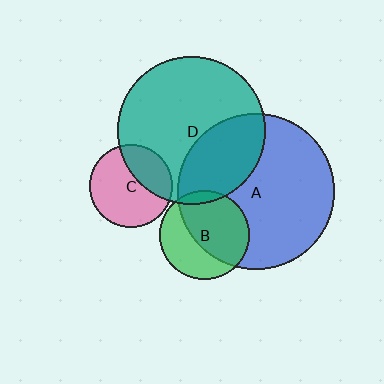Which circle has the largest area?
Circle A (blue).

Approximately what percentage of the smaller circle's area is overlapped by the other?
Approximately 60%.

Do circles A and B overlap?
Yes.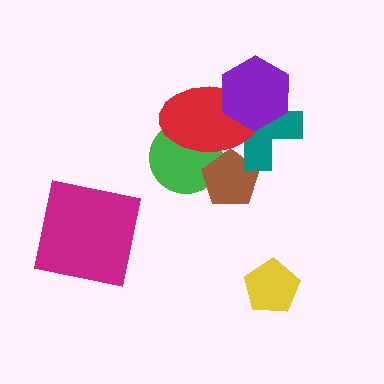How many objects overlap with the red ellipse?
4 objects overlap with the red ellipse.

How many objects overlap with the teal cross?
3 objects overlap with the teal cross.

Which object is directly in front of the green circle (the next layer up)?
The brown pentagon is directly in front of the green circle.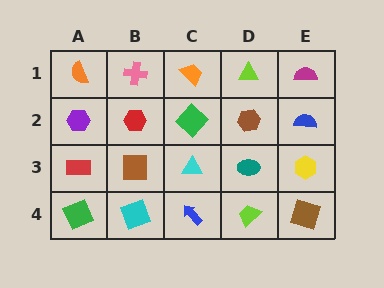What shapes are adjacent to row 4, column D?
A teal ellipse (row 3, column D), a blue arrow (row 4, column C), a brown square (row 4, column E).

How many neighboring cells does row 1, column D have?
3.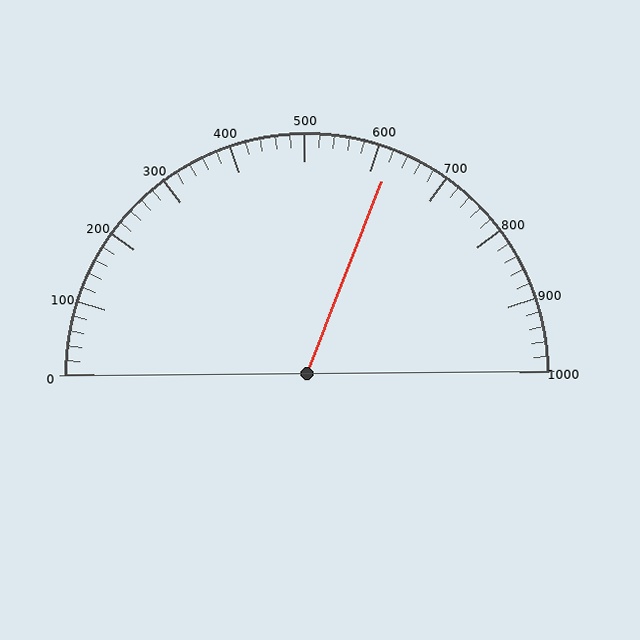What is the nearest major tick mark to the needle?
The nearest major tick mark is 600.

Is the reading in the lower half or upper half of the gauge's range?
The reading is in the upper half of the range (0 to 1000).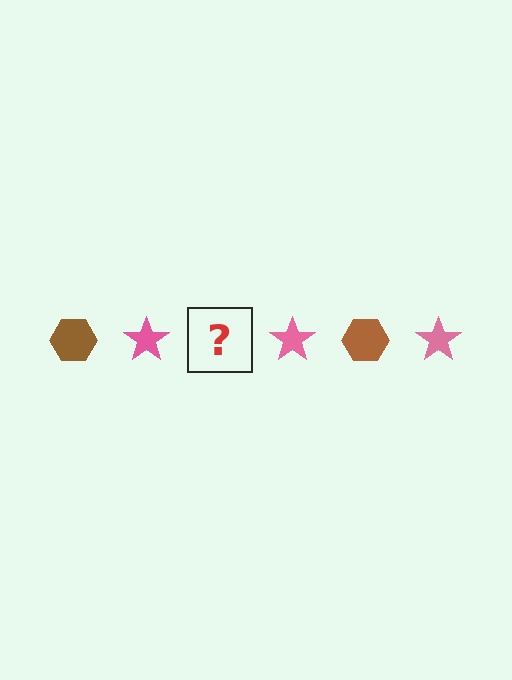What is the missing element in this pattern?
The missing element is a brown hexagon.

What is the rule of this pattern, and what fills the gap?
The rule is that the pattern alternates between brown hexagon and pink star. The gap should be filled with a brown hexagon.